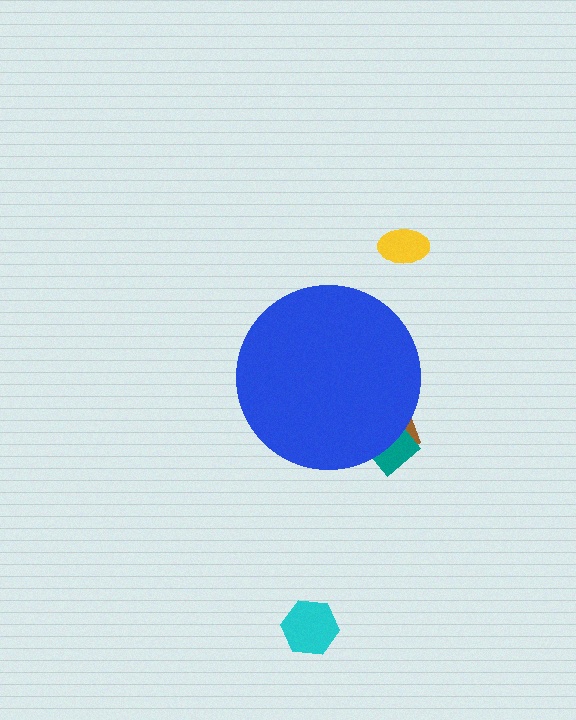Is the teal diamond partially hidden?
Yes, the teal diamond is partially hidden behind the blue circle.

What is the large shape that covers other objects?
A blue circle.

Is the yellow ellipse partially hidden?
No, the yellow ellipse is fully visible.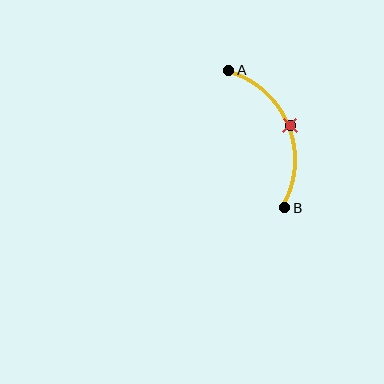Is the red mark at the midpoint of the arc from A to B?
Yes. The red mark lies on the arc at equal arc-length from both A and B — it is the arc midpoint.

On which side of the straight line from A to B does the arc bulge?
The arc bulges to the right of the straight line connecting A and B.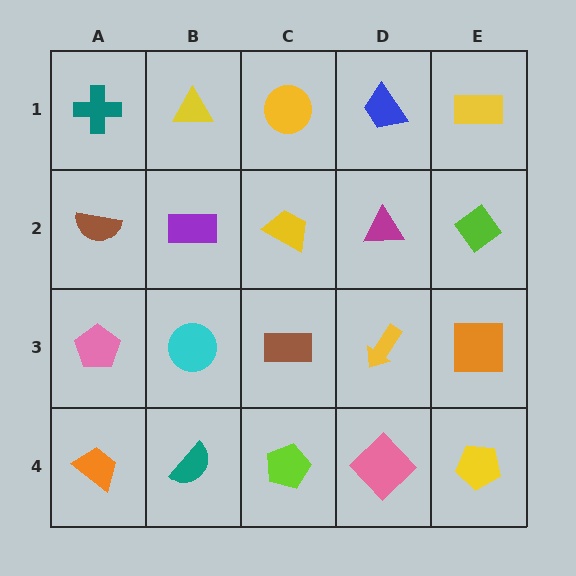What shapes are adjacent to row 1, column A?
A brown semicircle (row 2, column A), a yellow triangle (row 1, column B).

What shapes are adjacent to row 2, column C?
A yellow circle (row 1, column C), a brown rectangle (row 3, column C), a purple rectangle (row 2, column B), a magenta triangle (row 2, column D).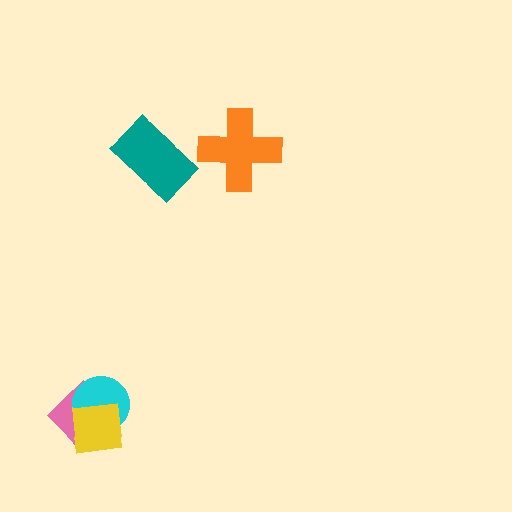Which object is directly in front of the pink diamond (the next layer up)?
The cyan circle is directly in front of the pink diamond.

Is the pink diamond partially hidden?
Yes, it is partially covered by another shape.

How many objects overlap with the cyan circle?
2 objects overlap with the cyan circle.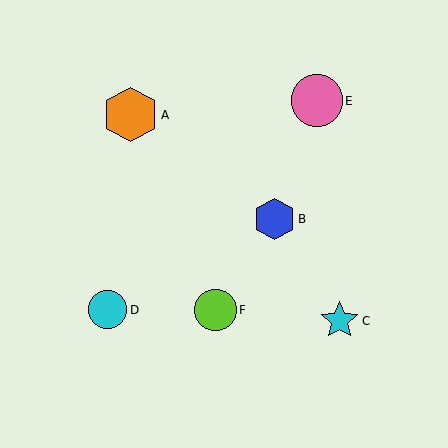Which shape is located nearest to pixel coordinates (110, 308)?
The cyan circle (labeled D) at (108, 310) is nearest to that location.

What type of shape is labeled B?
Shape B is a blue hexagon.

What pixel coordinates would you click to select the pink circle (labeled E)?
Click at (317, 101) to select the pink circle E.